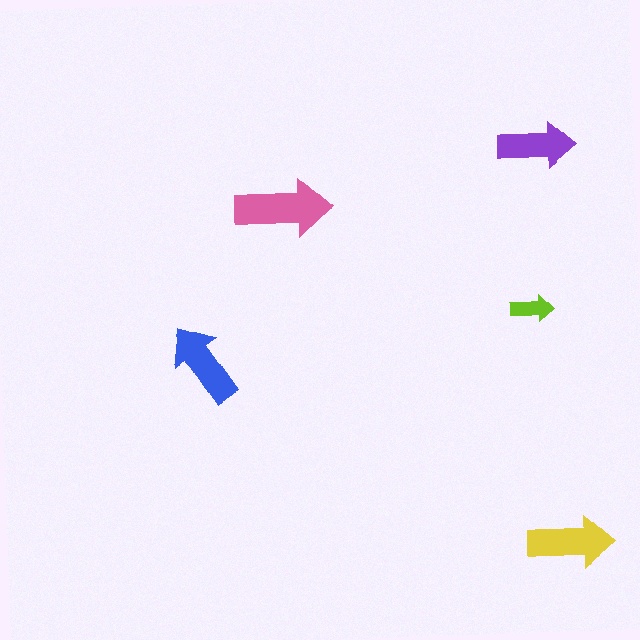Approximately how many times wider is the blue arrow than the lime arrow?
About 2 times wider.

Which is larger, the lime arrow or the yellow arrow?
The yellow one.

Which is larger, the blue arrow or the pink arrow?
The pink one.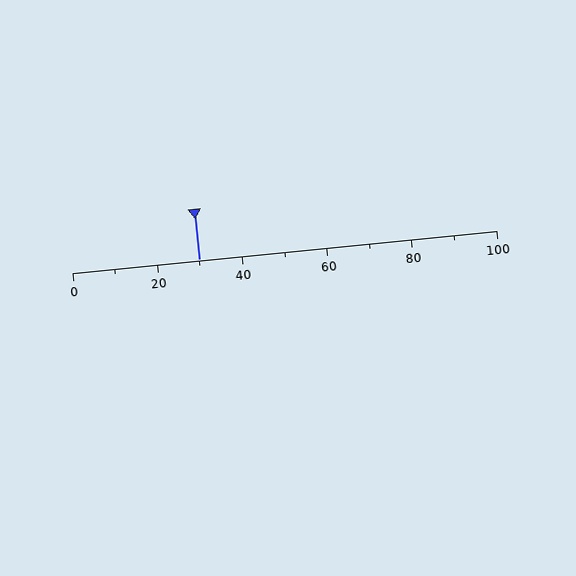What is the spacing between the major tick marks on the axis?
The major ticks are spaced 20 apart.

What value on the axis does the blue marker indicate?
The marker indicates approximately 30.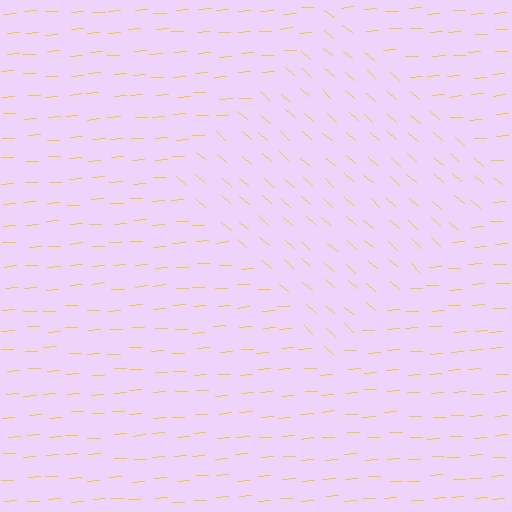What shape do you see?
I see a diamond.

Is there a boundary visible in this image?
Yes, there is a texture boundary formed by a change in line orientation.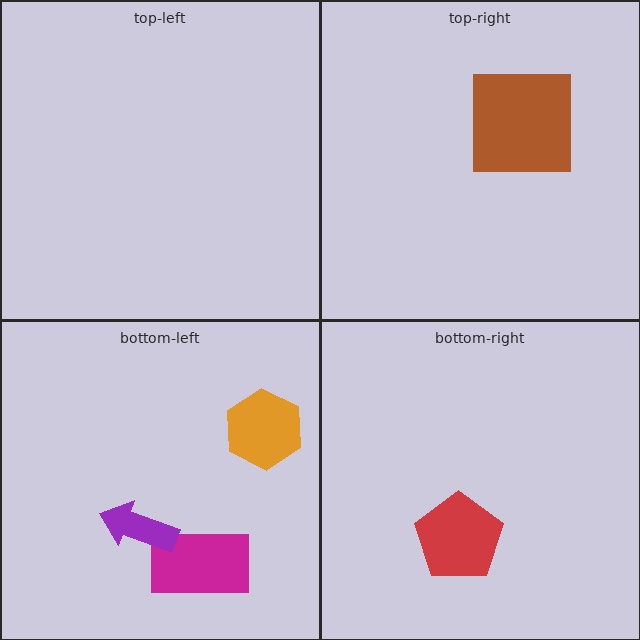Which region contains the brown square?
The top-right region.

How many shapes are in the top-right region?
1.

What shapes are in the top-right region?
The brown square.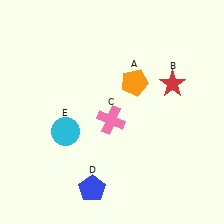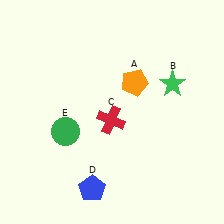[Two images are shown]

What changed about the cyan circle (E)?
In Image 1, E is cyan. In Image 2, it changed to green.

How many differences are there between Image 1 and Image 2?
There are 3 differences between the two images.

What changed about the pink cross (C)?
In Image 1, C is pink. In Image 2, it changed to red.